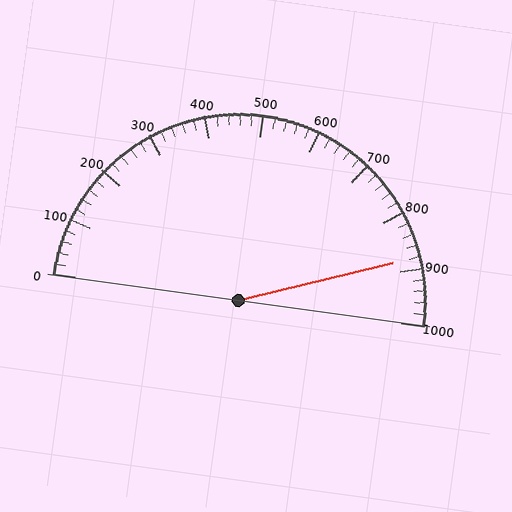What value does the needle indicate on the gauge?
The needle indicates approximately 880.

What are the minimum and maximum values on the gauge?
The gauge ranges from 0 to 1000.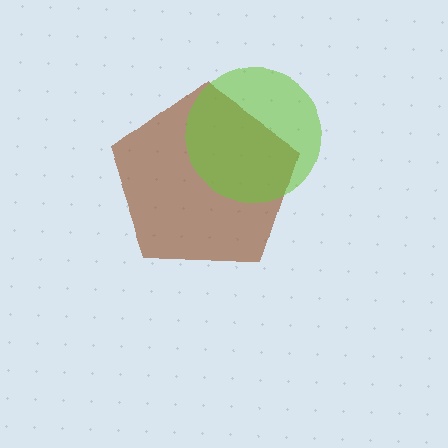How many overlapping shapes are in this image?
There are 2 overlapping shapes in the image.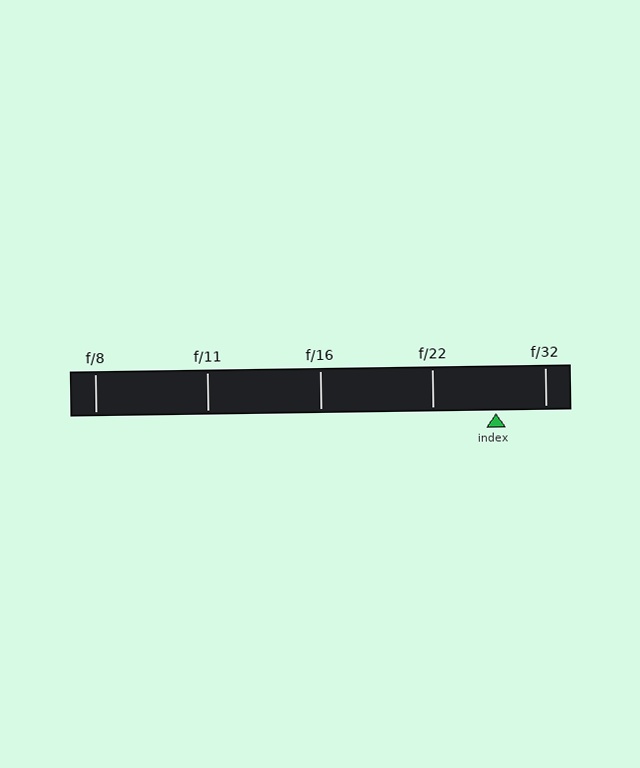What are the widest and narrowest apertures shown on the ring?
The widest aperture shown is f/8 and the narrowest is f/32.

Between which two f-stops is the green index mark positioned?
The index mark is between f/22 and f/32.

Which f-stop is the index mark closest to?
The index mark is closest to f/32.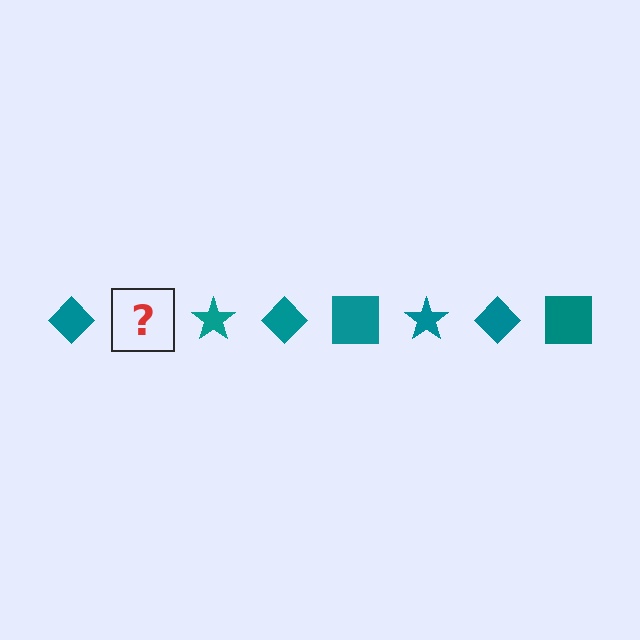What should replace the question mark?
The question mark should be replaced with a teal square.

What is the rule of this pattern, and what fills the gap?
The rule is that the pattern cycles through diamond, square, star shapes in teal. The gap should be filled with a teal square.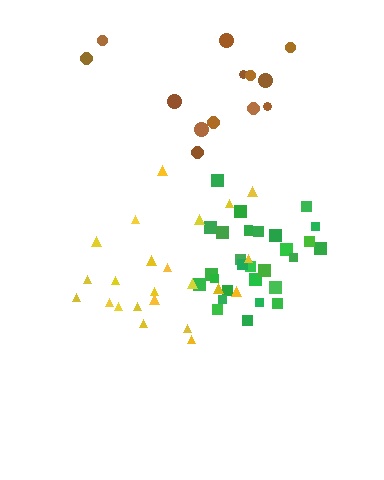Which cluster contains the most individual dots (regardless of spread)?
Green (31).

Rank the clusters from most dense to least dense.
green, yellow, brown.